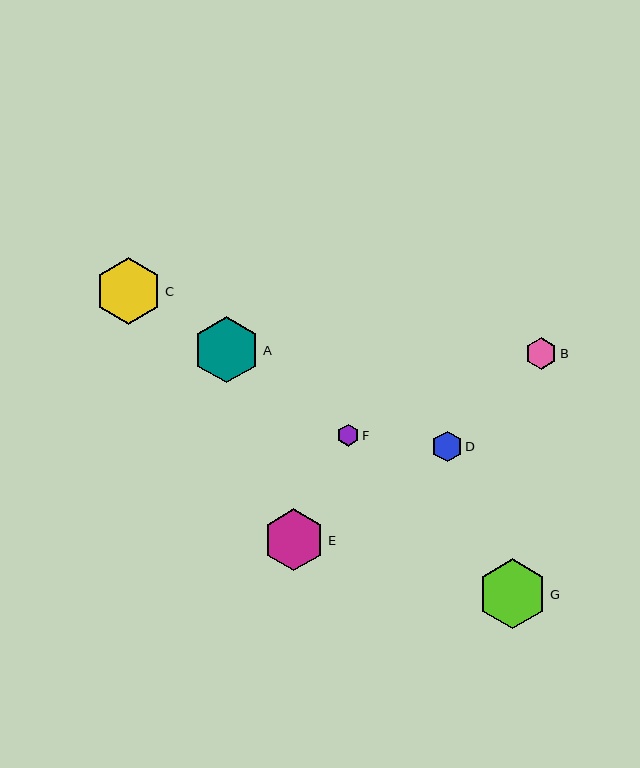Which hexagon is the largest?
Hexagon G is the largest with a size of approximately 70 pixels.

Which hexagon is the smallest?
Hexagon F is the smallest with a size of approximately 22 pixels.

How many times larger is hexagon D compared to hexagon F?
Hexagon D is approximately 1.4 times the size of hexagon F.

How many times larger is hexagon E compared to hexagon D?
Hexagon E is approximately 2.0 times the size of hexagon D.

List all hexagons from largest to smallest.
From largest to smallest: G, C, A, E, B, D, F.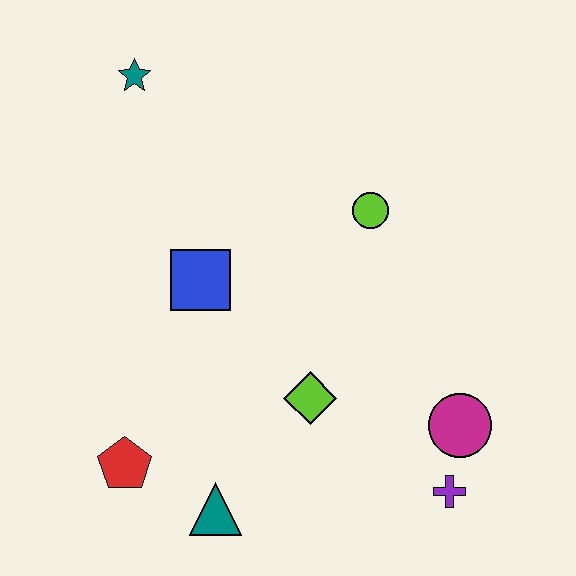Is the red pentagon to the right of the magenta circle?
No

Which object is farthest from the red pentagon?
The teal star is farthest from the red pentagon.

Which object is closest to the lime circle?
The blue square is closest to the lime circle.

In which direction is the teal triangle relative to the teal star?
The teal triangle is below the teal star.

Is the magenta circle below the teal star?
Yes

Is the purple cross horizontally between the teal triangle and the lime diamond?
No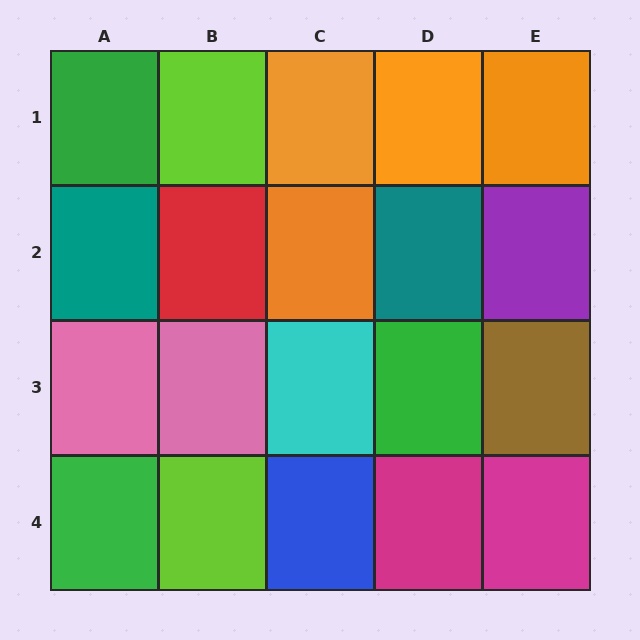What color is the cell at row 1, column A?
Green.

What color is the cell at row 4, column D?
Magenta.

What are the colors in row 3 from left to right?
Pink, pink, cyan, green, brown.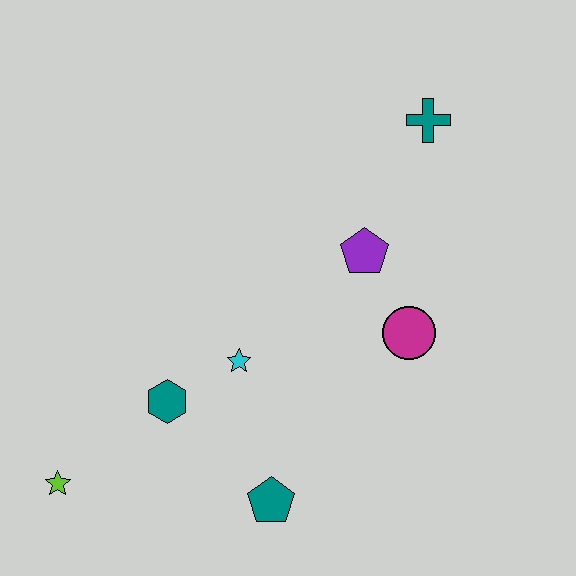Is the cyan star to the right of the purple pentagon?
No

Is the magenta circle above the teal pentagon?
Yes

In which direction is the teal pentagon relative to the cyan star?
The teal pentagon is below the cyan star.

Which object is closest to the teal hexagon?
The cyan star is closest to the teal hexagon.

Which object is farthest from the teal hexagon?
The teal cross is farthest from the teal hexagon.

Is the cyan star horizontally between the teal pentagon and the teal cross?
No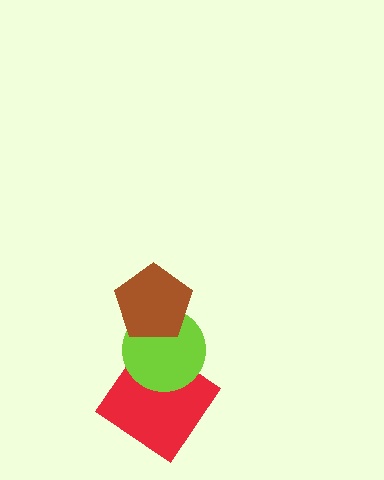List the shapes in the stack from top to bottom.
From top to bottom: the brown pentagon, the lime circle, the red diamond.